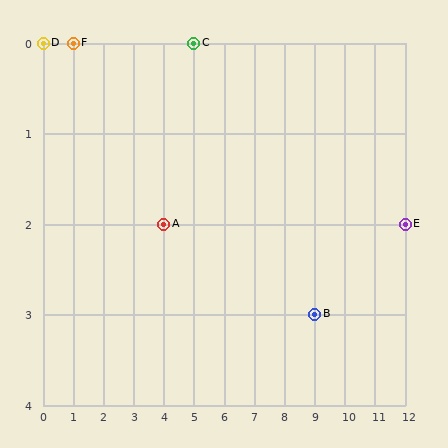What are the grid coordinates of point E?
Point E is at grid coordinates (12, 2).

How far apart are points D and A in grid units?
Points D and A are 4 columns and 2 rows apart (about 4.5 grid units diagonally).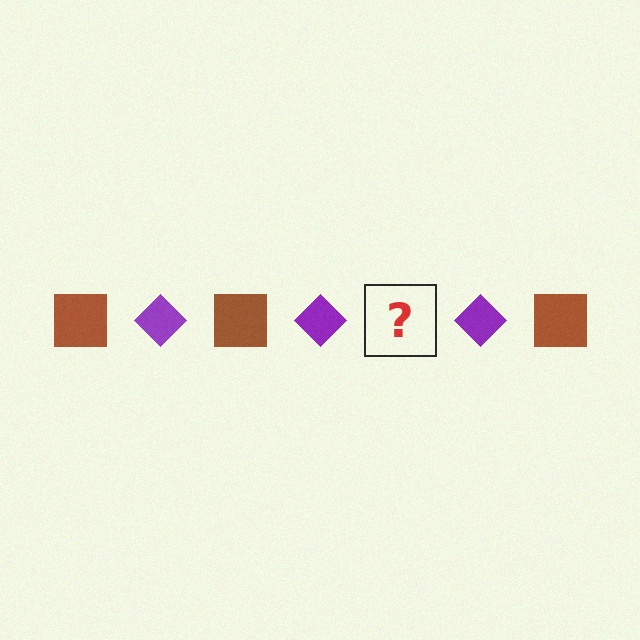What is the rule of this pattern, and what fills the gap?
The rule is that the pattern alternates between brown square and purple diamond. The gap should be filled with a brown square.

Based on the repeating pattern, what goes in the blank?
The blank should be a brown square.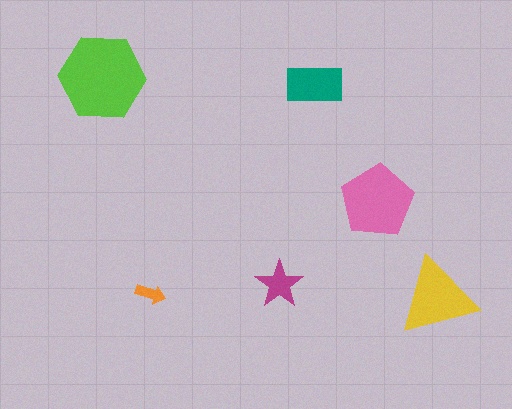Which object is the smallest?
The orange arrow.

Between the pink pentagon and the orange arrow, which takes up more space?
The pink pentagon.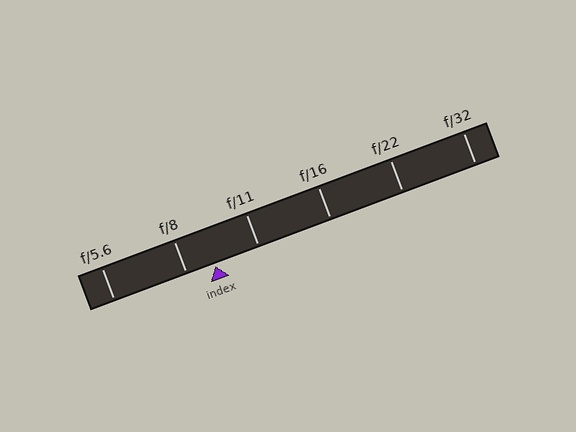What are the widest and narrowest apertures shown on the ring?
The widest aperture shown is f/5.6 and the narrowest is f/32.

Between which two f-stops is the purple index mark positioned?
The index mark is between f/8 and f/11.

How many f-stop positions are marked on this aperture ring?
There are 6 f-stop positions marked.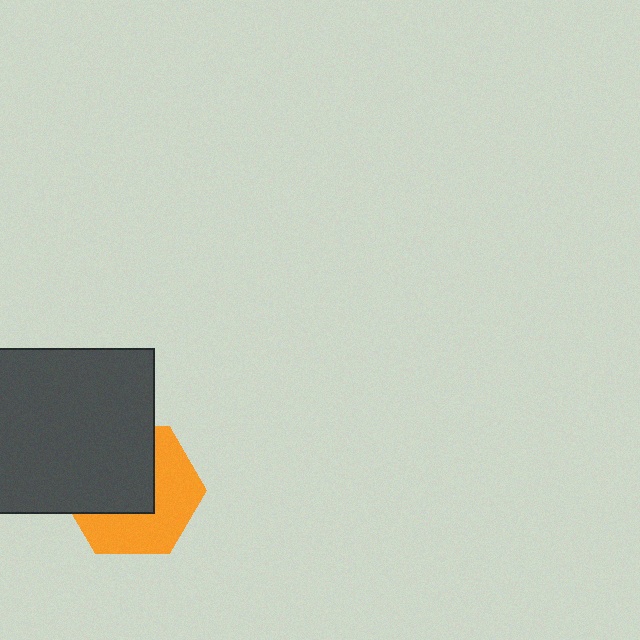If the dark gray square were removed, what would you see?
You would see the complete orange hexagon.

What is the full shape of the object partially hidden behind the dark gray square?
The partially hidden object is an orange hexagon.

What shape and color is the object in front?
The object in front is a dark gray square.